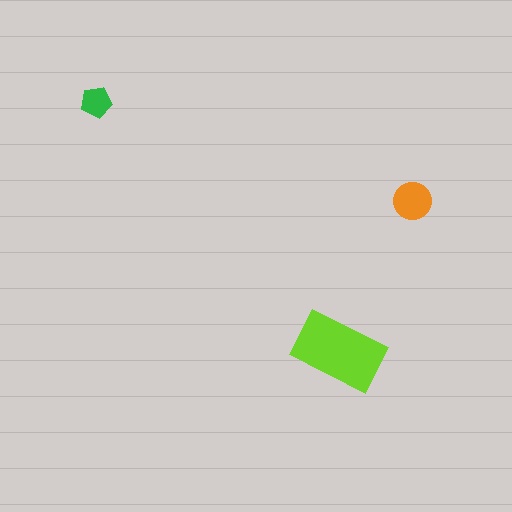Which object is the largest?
The lime rectangle.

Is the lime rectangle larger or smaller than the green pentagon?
Larger.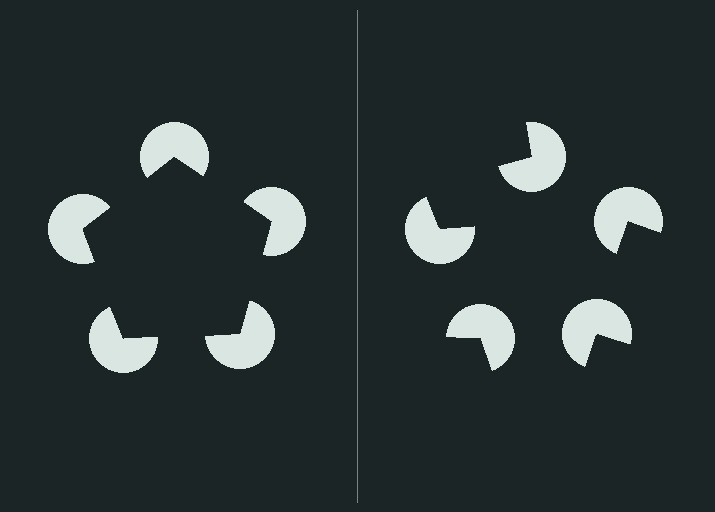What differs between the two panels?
The pac-man discs are positioned identically on both sides; only the wedge orientations differ. On the left they align to a pentagon; on the right they are misaligned.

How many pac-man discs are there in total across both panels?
10 — 5 on each side.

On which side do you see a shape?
An illusory pentagon appears on the left side. On the right side the wedge cuts are rotated, so no coherent shape forms.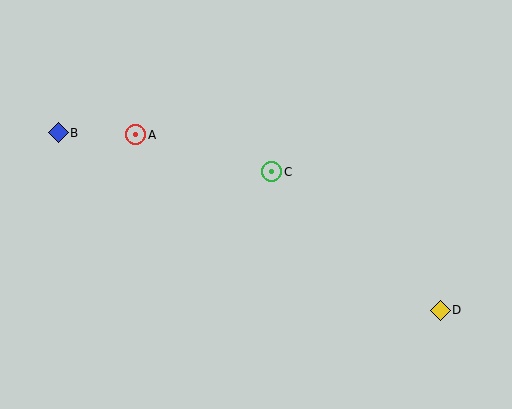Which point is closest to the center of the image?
Point C at (272, 172) is closest to the center.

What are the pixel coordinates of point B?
Point B is at (58, 133).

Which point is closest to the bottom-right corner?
Point D is closest to the bottom-right corner.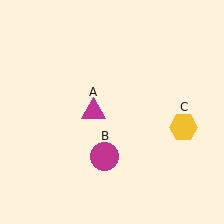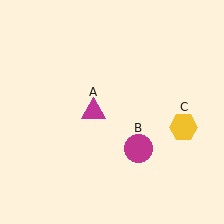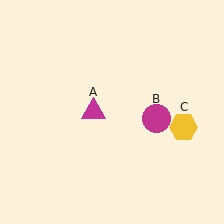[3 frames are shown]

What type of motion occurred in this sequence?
The magenta circle (object B) rotated counterclockwise around the center of the scene.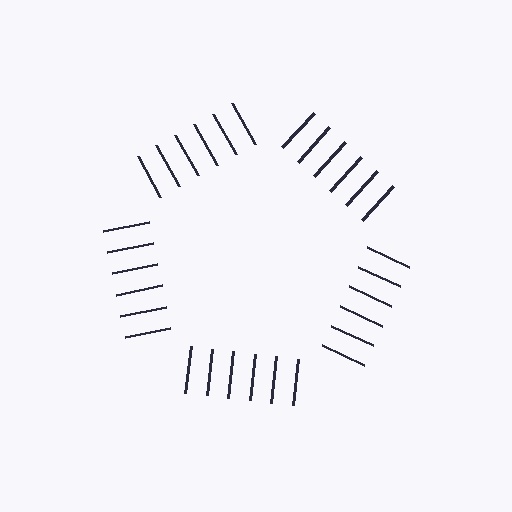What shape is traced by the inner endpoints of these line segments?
An illusory pentagon — the line segments terminate on its edges but no continuous stroke is drawn.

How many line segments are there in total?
30 — 6 along each of the 5 edges.